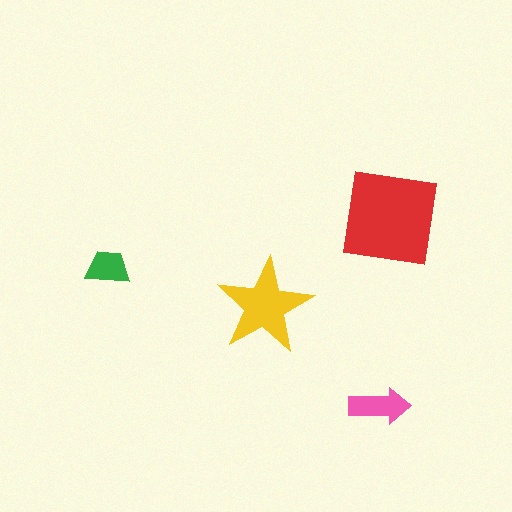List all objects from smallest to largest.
The green trapezoid, the pink arrow, the yellow star, the red square.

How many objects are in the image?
There are 4 objects in the image.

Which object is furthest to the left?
The green trapezoid is leftmost.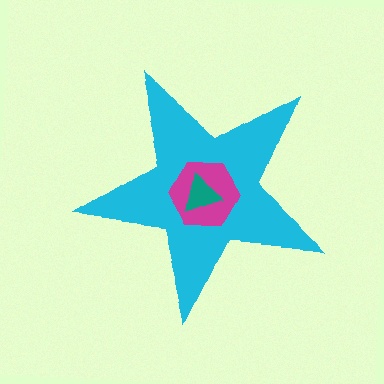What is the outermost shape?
The cyan star.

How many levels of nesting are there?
3.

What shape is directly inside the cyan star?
The magenta hexagon.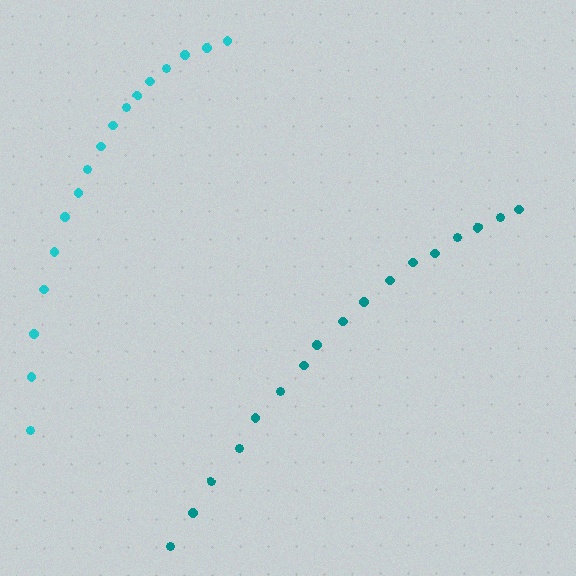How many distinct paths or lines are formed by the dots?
There are 2 distinct paths.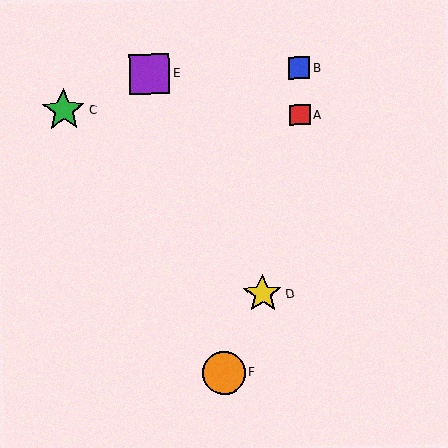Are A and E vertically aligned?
No, A is at x≈300 and E is at x≈150.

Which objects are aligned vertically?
Objects A, B are aligned vertically.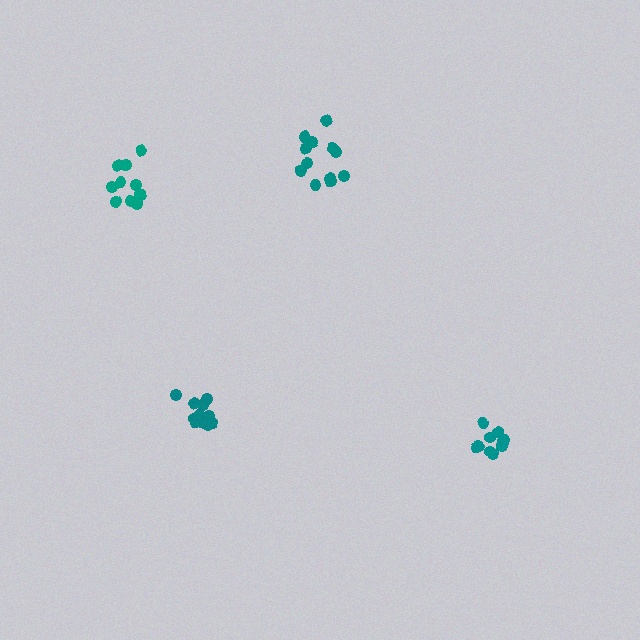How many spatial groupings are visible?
There are 4 spatial groupings.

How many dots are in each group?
Group 1: 12 dots, Group 2: 12 dots, Group 3: 12 dots, Group 4: 10 dots (46 total).